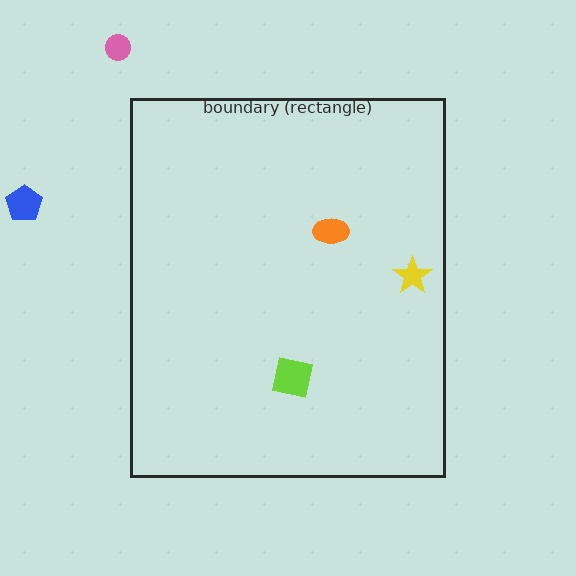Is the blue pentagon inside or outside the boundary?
Outside.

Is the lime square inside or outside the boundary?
Inside.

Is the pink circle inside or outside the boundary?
Outside.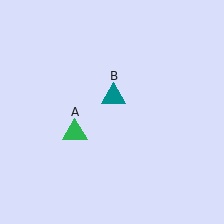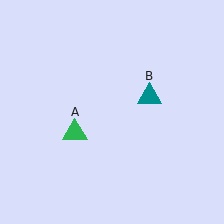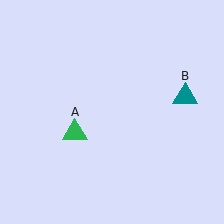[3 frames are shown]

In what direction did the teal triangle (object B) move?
The teal triangle (object B) moved right.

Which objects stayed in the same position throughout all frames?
Green triangle (object A) remained stationary.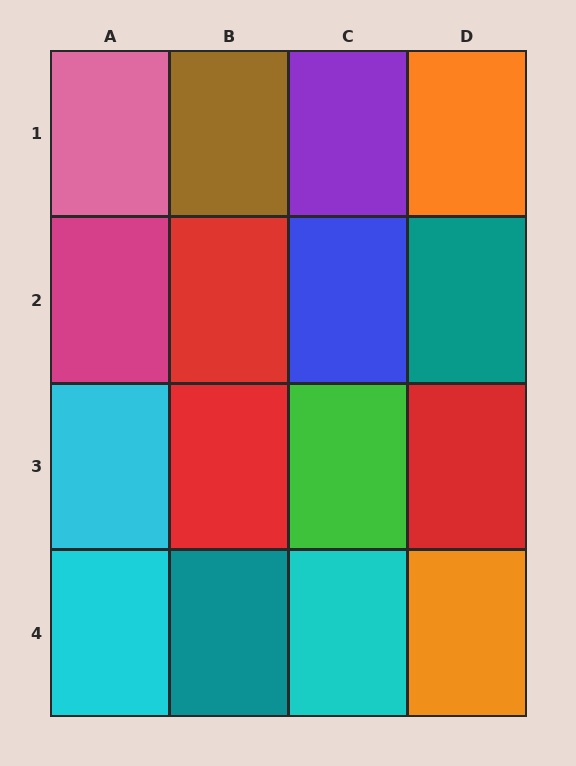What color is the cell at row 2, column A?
Magenta.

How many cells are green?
1 cell is green.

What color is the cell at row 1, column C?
Purple.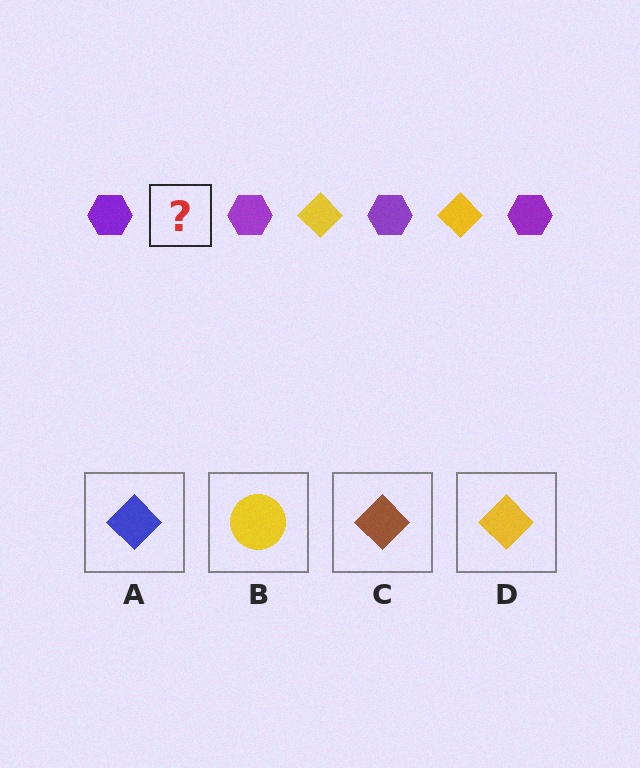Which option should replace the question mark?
Option D.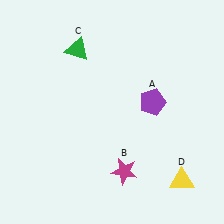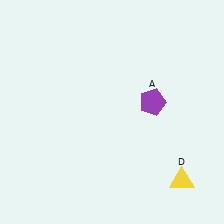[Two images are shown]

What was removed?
The green triangle (C), the magenta star (B) were removed in Image 2.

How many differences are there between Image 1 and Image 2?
There are 2 differences between the two images.